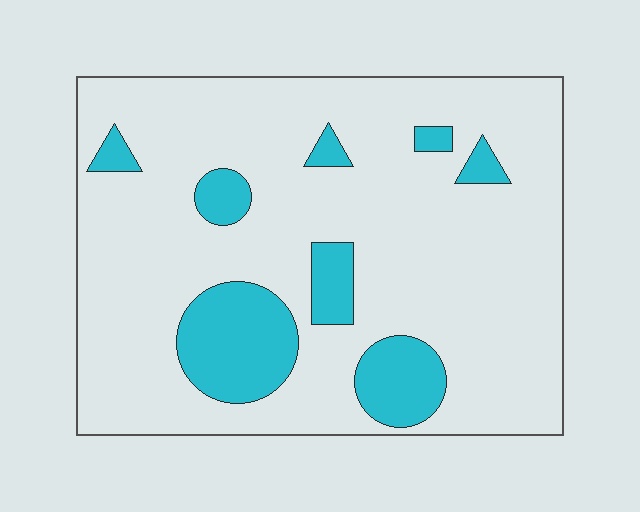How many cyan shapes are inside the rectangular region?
8.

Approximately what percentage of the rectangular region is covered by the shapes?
Approximately 15%.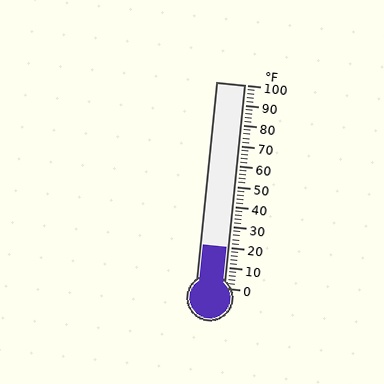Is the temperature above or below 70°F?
The temperature is below 70°F.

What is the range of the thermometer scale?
The thermometer scale ranges from 0°F to 100°F.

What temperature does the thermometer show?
The thermometer shows approximately 20°F.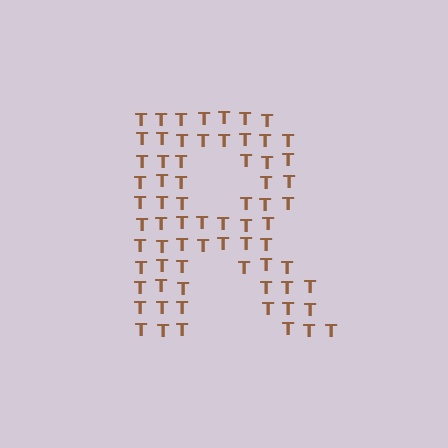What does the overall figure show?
The overall figure shows the letter R.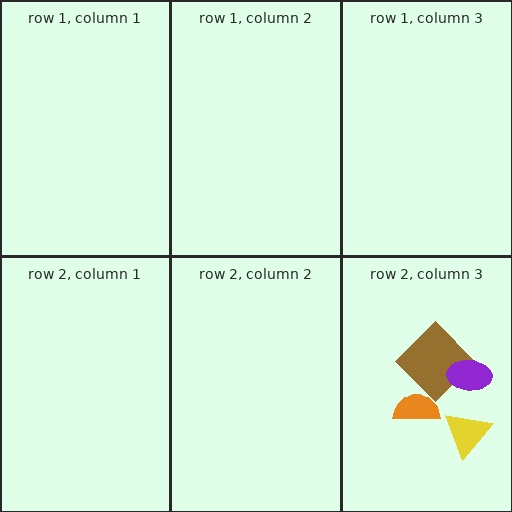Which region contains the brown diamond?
The row 2, column 3 region.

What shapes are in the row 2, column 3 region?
The orange semicircle, the yellow triangle, the brown diamond, the purple ellipse.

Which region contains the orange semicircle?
The row 2, column 3 region.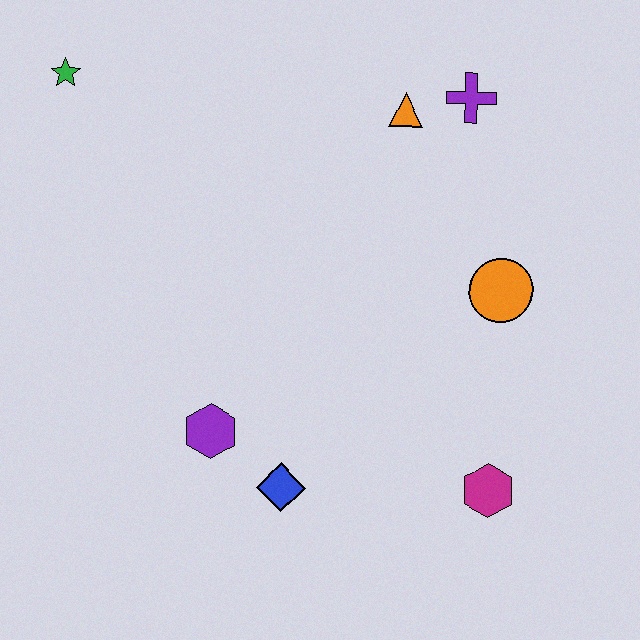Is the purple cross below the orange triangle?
No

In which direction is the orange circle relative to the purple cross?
The orange circle is below the purple cross.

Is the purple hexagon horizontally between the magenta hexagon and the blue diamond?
No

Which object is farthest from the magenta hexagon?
The green star is farthest from the magenta hexagon.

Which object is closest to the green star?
The orange triangle is closest to the green star.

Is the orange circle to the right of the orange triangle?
Yes